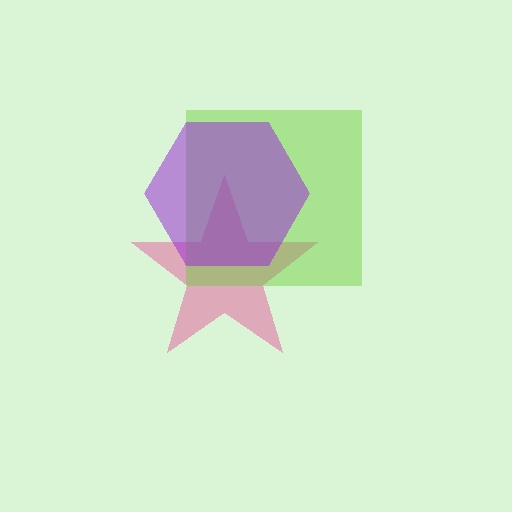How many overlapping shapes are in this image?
There are 3 overlapping shapes in the image.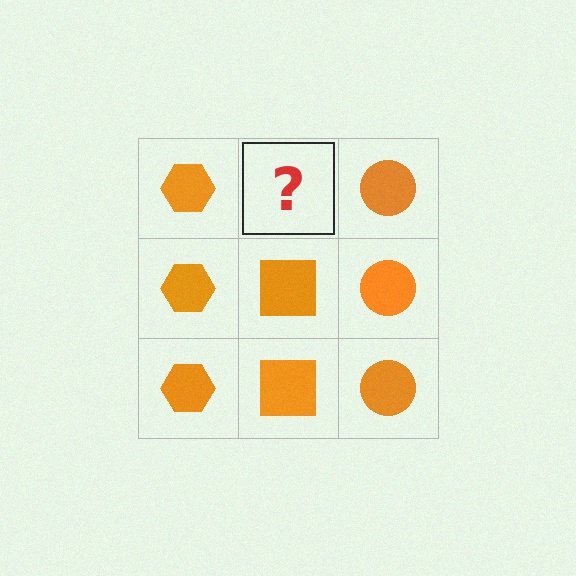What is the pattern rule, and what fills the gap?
The rule is that each column has a consistent shape. The gap should be filled with an orange square.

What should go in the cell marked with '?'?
The missing cell should contain an orange square.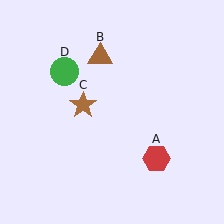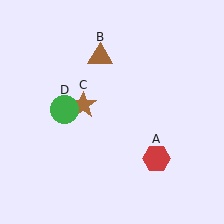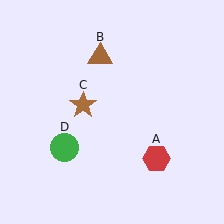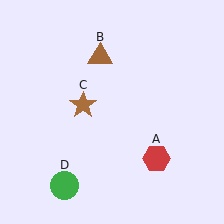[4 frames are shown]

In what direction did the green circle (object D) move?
The green circle (object D) moved down.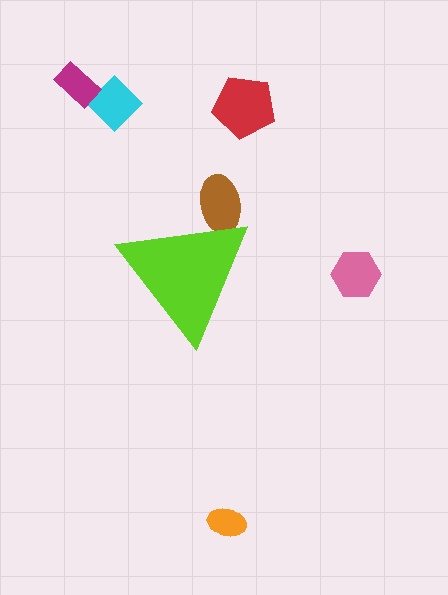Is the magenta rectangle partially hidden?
No, the magenta rectangle is fully visible.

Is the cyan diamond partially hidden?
No, the cyan diamond is fully visible.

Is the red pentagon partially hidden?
No, the red pentagon is fully visible.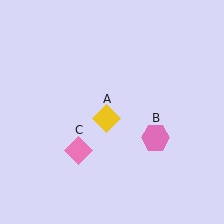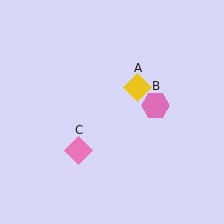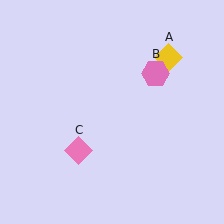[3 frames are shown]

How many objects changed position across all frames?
2 objects changed position: yellow diamond (object A), pink hexagon (object B).